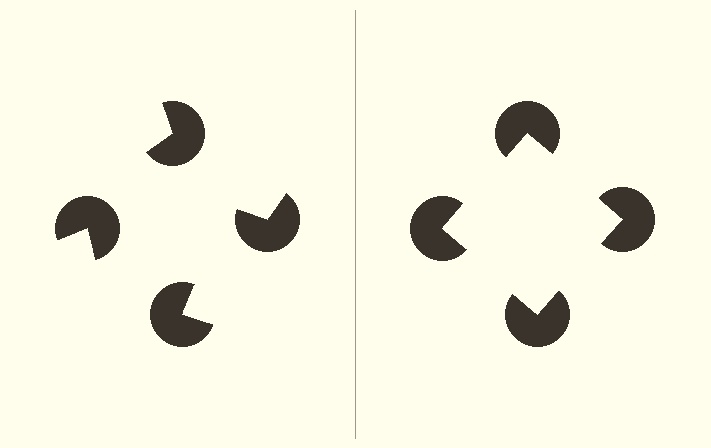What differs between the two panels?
The pac-man discs are positioned identically on both sides; only the wedge orientations differ. On the right they align to a square; on the left they are misaligned.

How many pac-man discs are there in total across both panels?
8 — 4 on each side.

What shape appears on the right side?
An illusory square.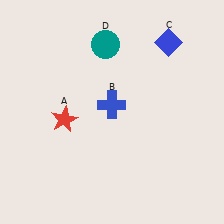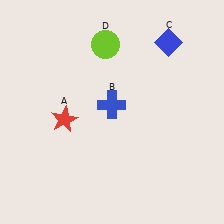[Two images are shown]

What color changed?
The circle (D) changed from teal in Image 1 to lime in Image 2.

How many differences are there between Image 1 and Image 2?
There is 1 difference between the two images.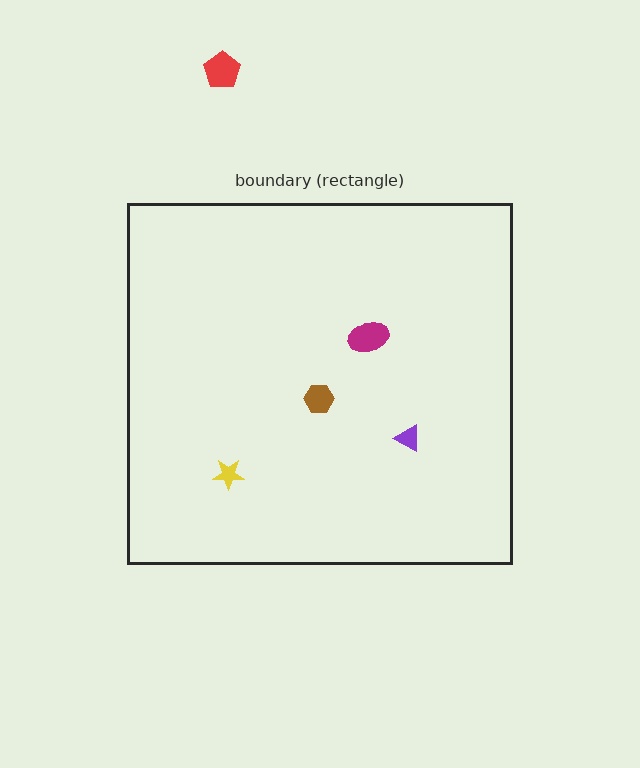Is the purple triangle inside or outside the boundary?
Inside.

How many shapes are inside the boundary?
4 inside, 1 outside.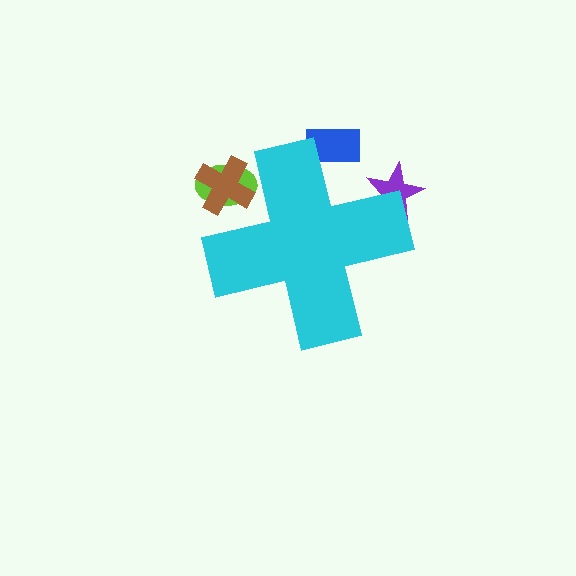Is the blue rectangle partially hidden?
Yes, the blue rectangle is partially hidden behind the cyan cross.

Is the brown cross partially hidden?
Yes, the brown cross is partially hidden behind the cyan cross.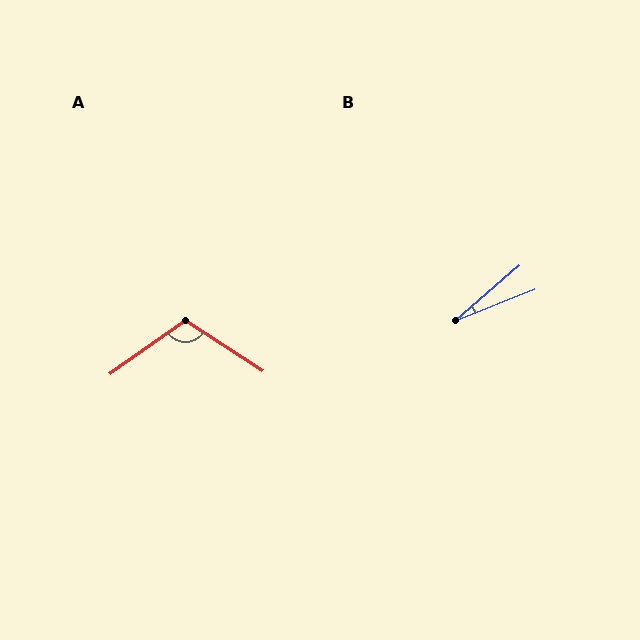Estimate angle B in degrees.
Approximately 19 degrees.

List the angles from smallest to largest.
B (19°), A (112°).